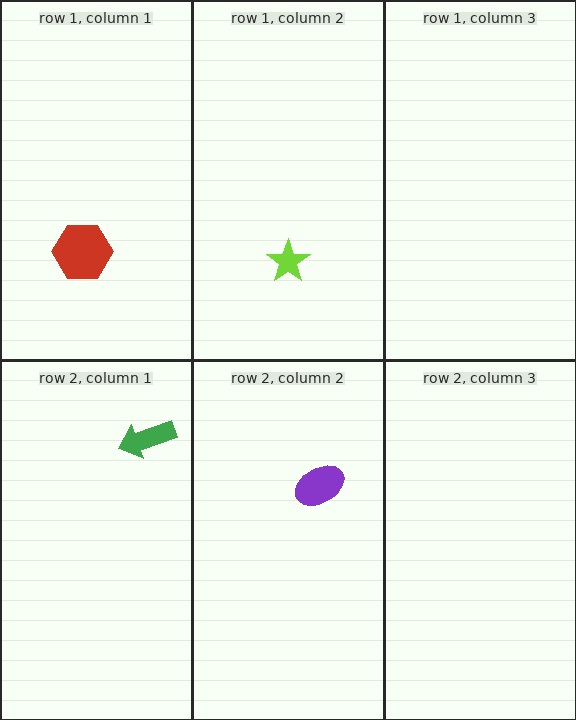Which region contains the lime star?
The row 1, column 2 region.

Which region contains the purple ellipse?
The row 2, column 2 region.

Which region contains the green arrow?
The row 2, column 1 region.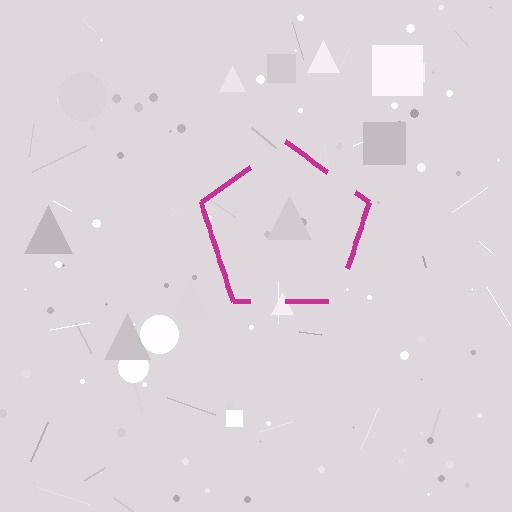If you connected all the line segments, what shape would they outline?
They would outline a pentagon.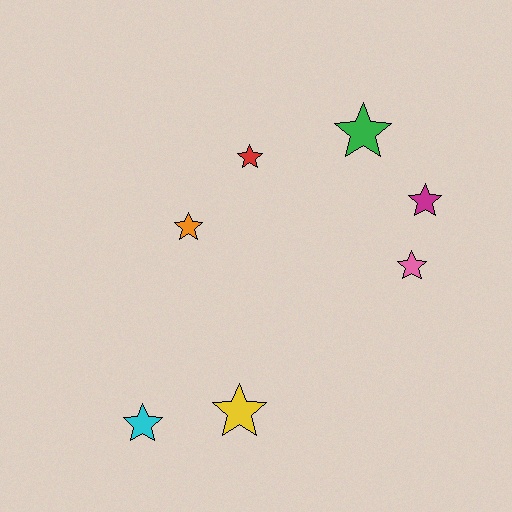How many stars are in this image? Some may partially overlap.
There are 7 stars.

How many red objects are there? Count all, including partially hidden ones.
There is 1 red object.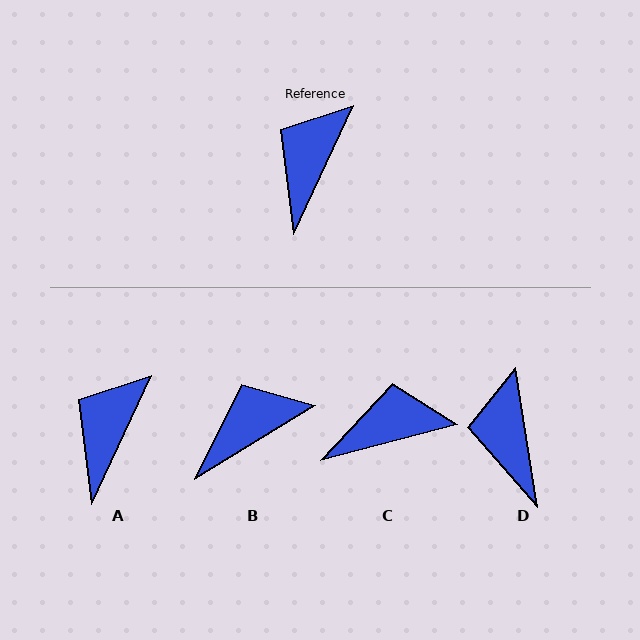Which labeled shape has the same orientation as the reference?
A.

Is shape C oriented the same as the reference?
No, it is off by about 51 degrees.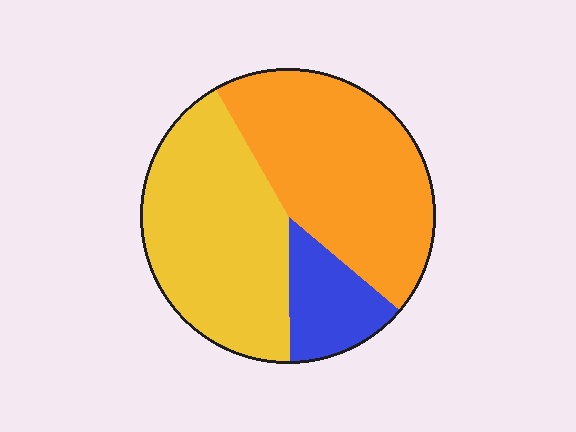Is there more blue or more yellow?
Yellow.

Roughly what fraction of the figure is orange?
Orange covers about 45% of the figure.